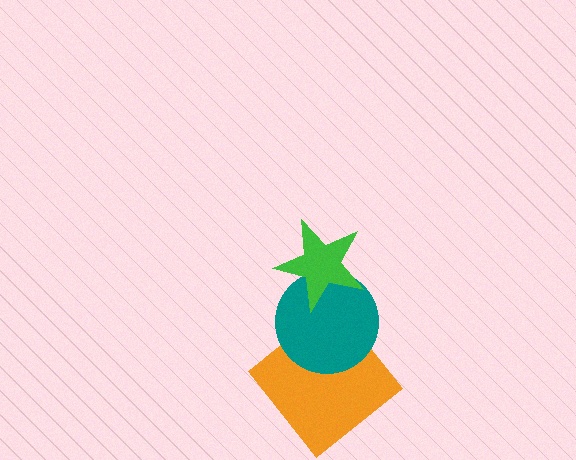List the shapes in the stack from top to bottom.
From top to bottom: the green star, the teal circle, the orange diamond.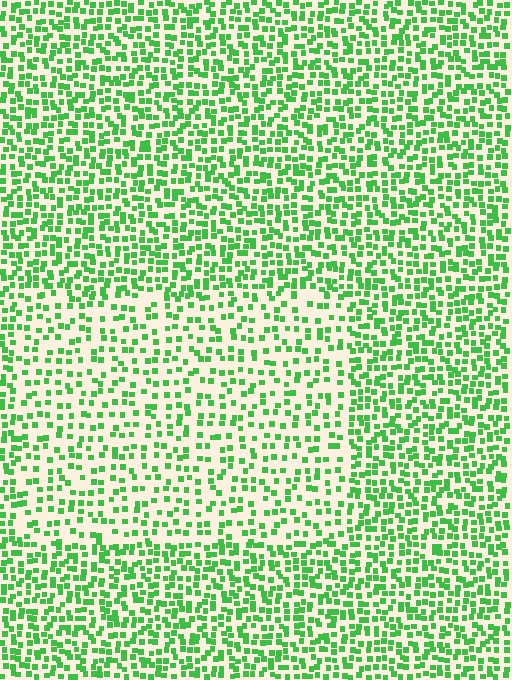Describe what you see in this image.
The image contains small green elements arranged at two different densities. A rectangle-shaped region is visible where the elements are less densely packed than the surrounding area.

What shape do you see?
I see a rectangle.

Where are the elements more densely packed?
The elements are more densely packed outside the rectangle boundary.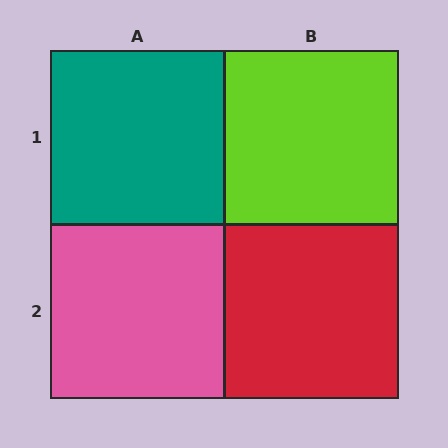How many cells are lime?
1 cell is lime.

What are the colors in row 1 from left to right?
Teal, lime.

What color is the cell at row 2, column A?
Pink.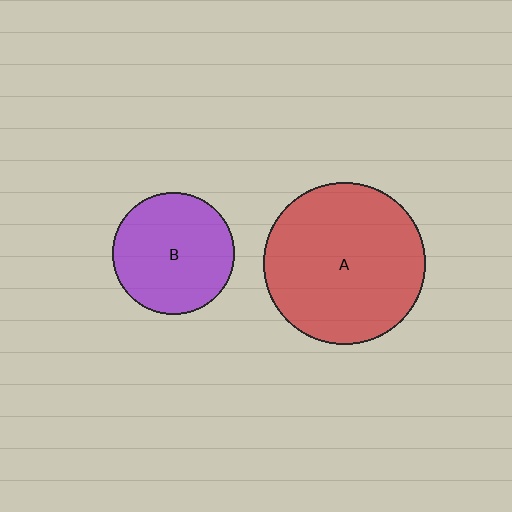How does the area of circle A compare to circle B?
Approximately 1.8 times.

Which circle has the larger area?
Circle A (red).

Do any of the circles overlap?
No, none of the circles overlap.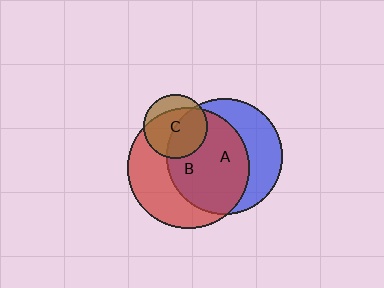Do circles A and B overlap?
Yes.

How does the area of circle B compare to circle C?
Approximately 3.5 times.